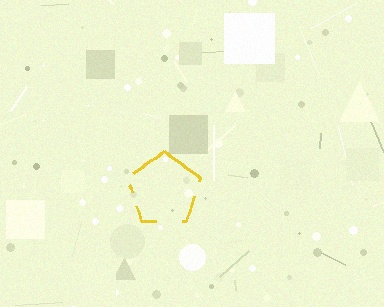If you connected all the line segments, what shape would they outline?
They would outline a pentagon.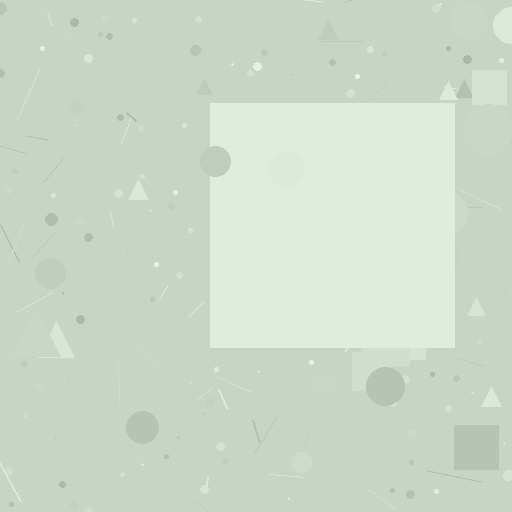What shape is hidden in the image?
A square is hidden in the image.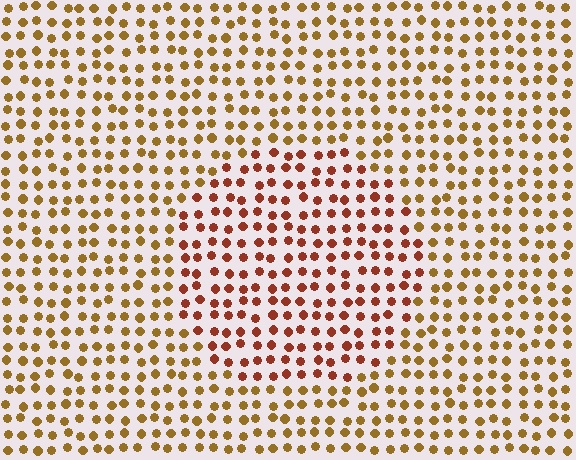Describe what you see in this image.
The image is filled with small brown elements in a uniform arrangement. A circle-shaped region is visible where the elements are tinted to a slightly different hue, forming a subtle color boundary.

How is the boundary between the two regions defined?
The boundary is defined purely by a slight shift in hue (about 32 degrees). Spacing, size, and orientation are identical on both sides.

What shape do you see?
I see a circle.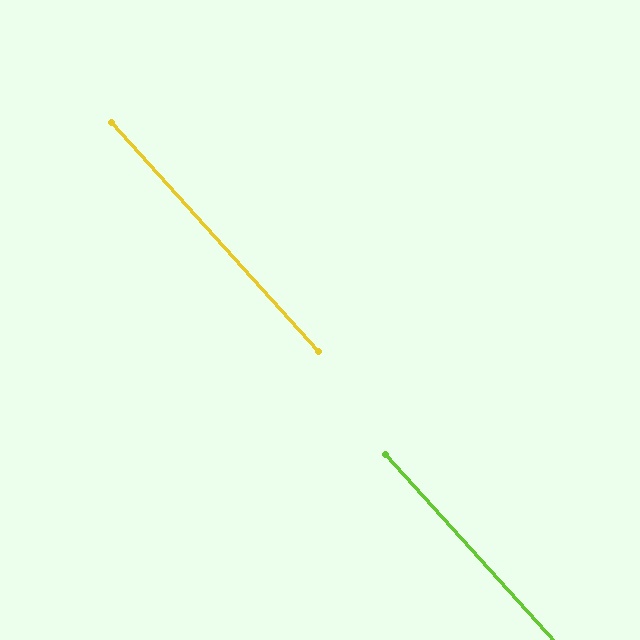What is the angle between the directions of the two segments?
Approximately 0 degrees.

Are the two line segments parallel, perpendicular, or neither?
Parallel — their directions differ by only 0.0°.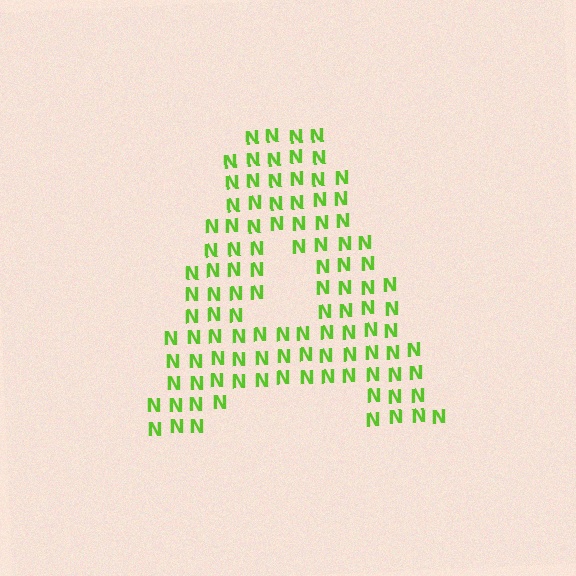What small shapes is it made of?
It is made of small letter N's.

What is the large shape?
The large shape is the letter A.